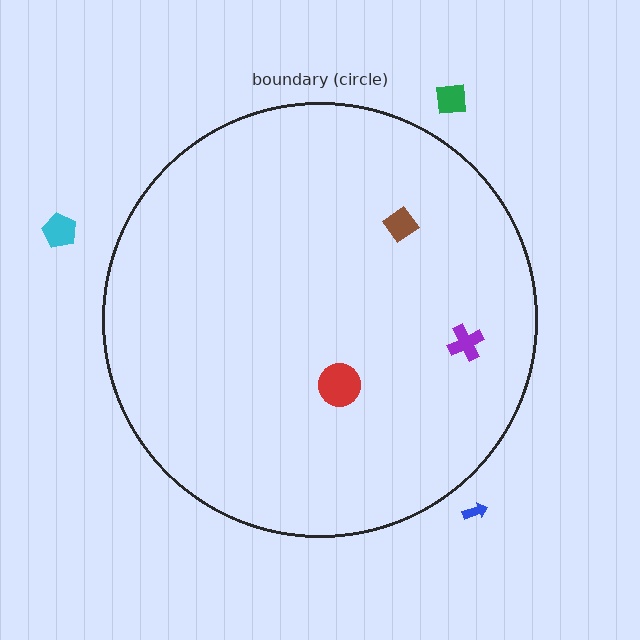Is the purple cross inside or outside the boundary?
Inside.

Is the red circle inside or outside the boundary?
Inside.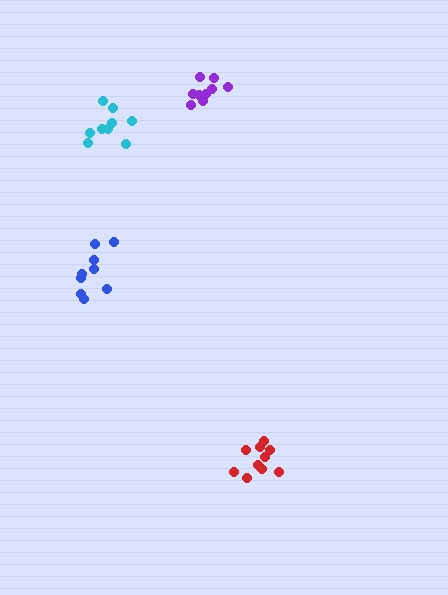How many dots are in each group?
Group 1: 10 dots, Group 2: 9 dots, Group 3: 9 dots, Group 4: 9 dots (37 total).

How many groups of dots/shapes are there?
There are 4 groups.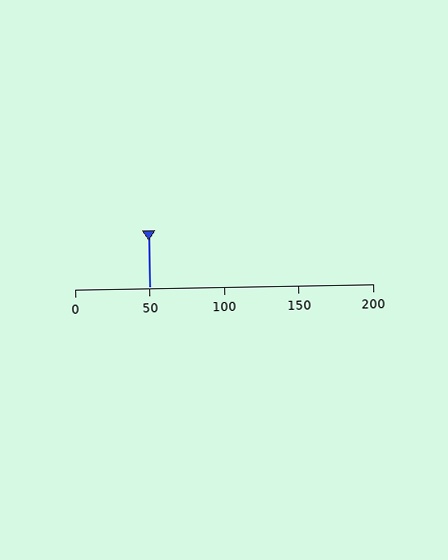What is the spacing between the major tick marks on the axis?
The major ticks are spaced 50 apart.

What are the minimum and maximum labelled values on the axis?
The axis runs from 0 to 200.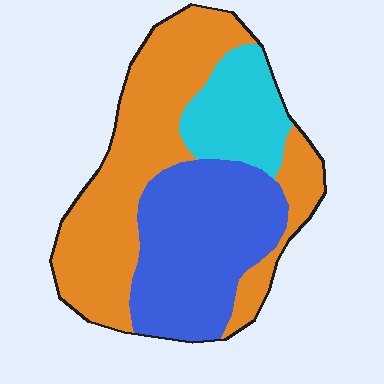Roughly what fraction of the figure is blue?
Blue covers about 35% of the figure.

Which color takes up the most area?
Orange, at roughly 50%.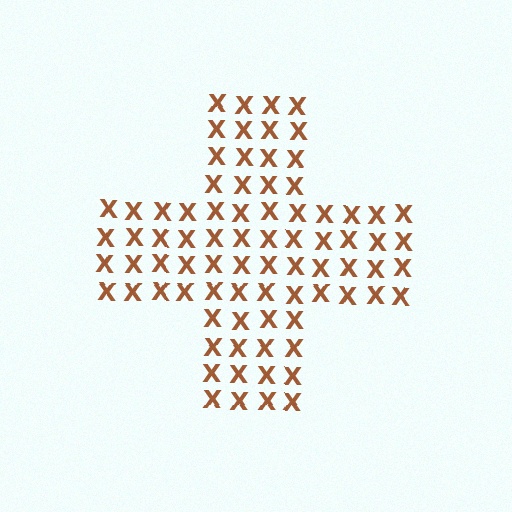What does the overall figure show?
The overall figure shows a cross.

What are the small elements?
The small elements are letter X's.